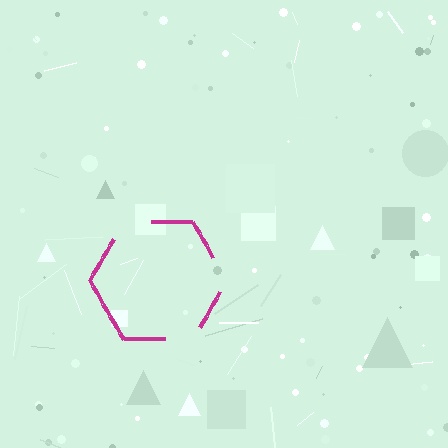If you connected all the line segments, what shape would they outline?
They would outline a hexagon.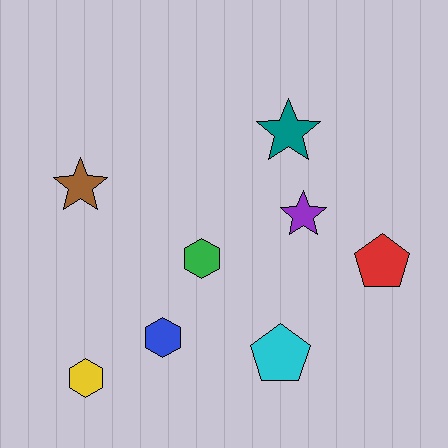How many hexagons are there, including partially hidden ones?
There are 3 hexagons.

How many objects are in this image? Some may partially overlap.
There are 8 objects.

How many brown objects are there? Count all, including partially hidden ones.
There is 1 brown object.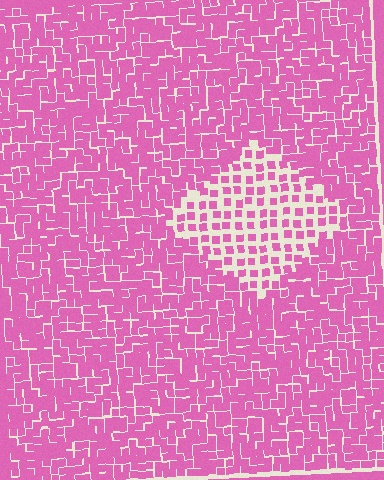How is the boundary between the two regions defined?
The boundary is defined by a change in element density (approximately 2.2x ratio). All elements are the same color, size, and shape.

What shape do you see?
I see a diamond.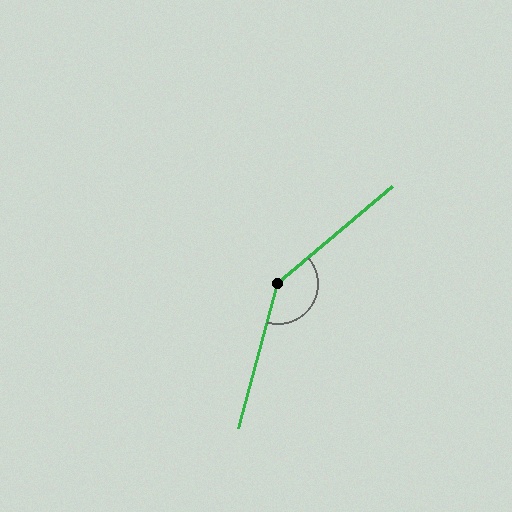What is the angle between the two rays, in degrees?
Approximately 146 degrees.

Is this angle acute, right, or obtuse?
It is obtuse.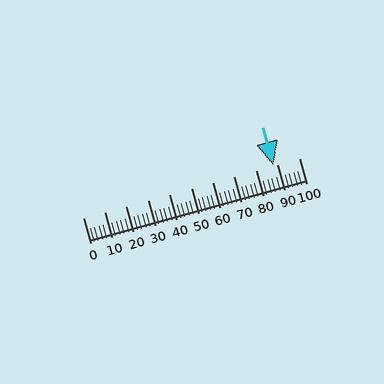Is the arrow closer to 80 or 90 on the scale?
The arrow is closer to 90.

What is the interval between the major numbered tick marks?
The major tick marks are spaced 10 units apart.